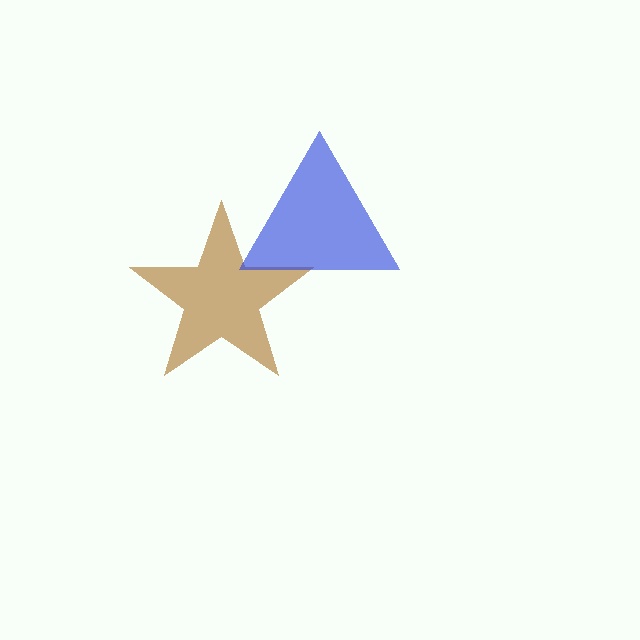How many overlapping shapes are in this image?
There are 2 overlapping shapes in the image.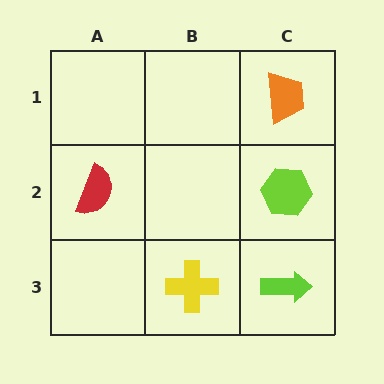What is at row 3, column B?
A yellow cross.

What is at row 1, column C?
An orange trapezoid.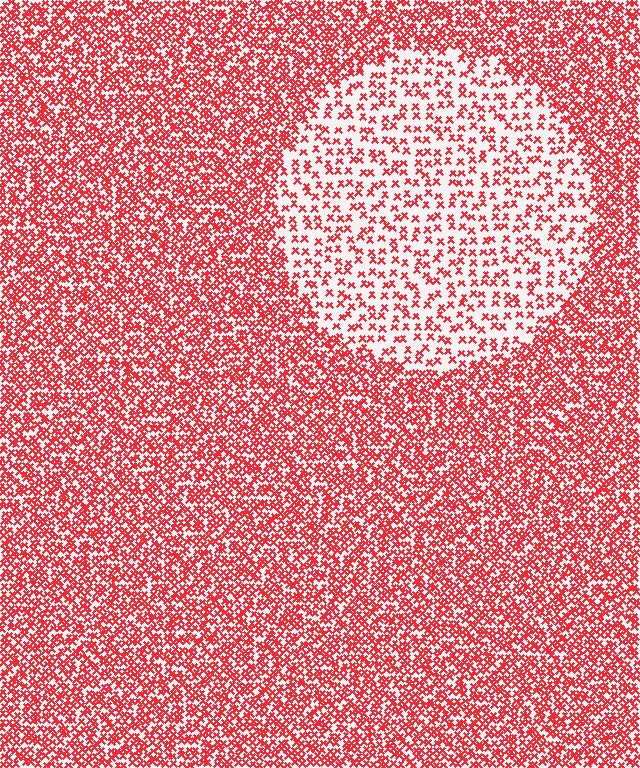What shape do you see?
I see a circle.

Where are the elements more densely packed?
The elements are more densely packed outside the circle boundary.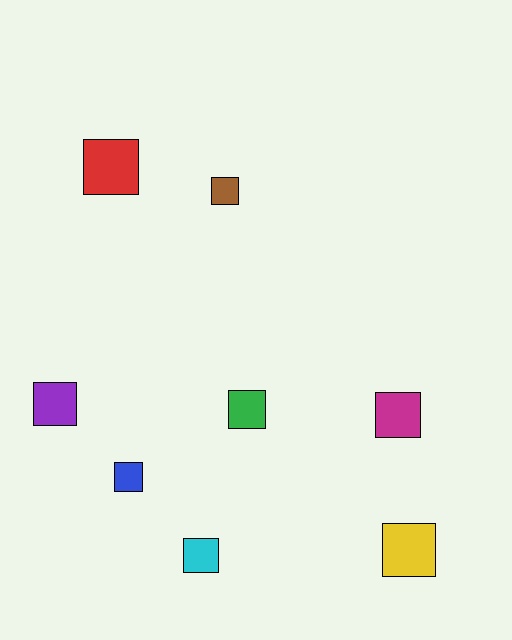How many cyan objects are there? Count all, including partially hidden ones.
There is 1 cyan object.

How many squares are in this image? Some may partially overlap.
There are 8 squares.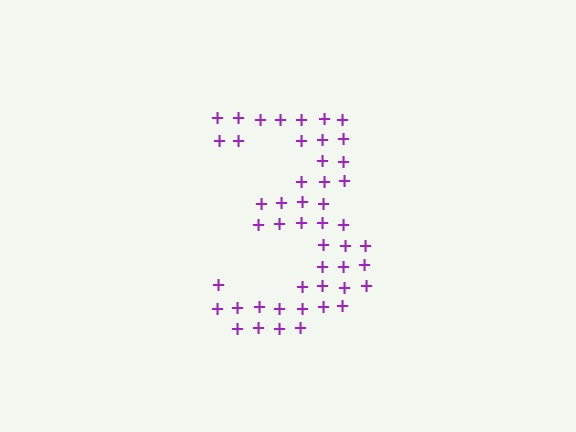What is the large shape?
The large shape is the digit 3.